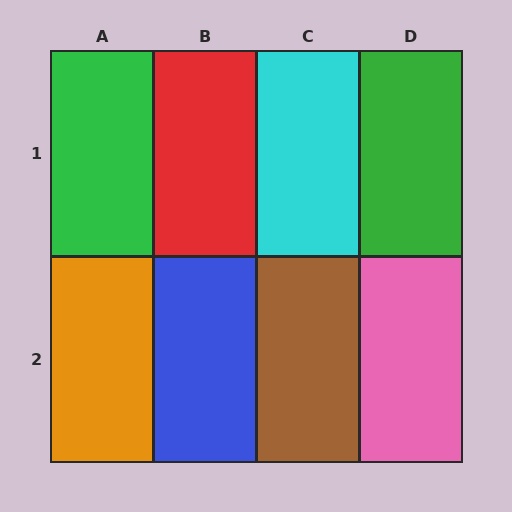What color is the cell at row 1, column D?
Green.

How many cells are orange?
1 cell is orange.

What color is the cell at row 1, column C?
Cyan.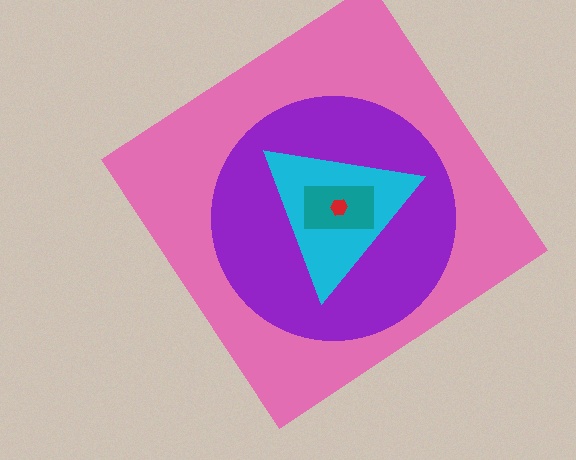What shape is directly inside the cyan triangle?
The teal rectangle.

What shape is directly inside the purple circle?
The cyan triangle.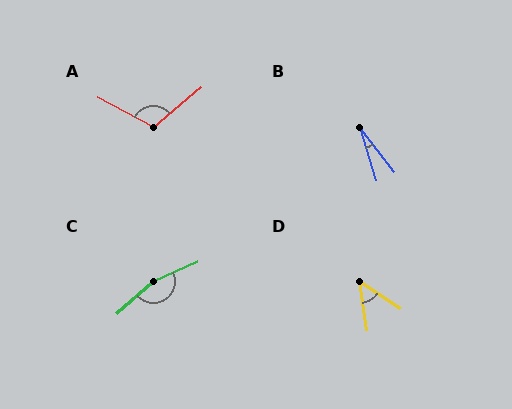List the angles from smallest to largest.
B (20°), D (49°), A (111°), C (163°).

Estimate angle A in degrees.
Approximately 111 degrees.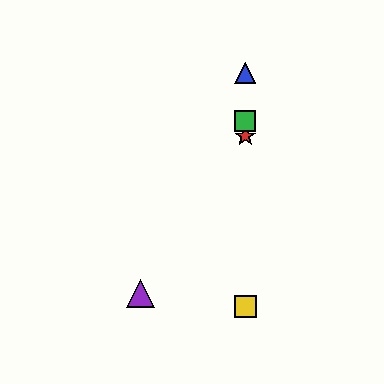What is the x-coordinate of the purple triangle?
The purple triangle is at x≈141.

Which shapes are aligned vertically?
The red star, the blue triangle, the green square, the yellow square are aligned vertically.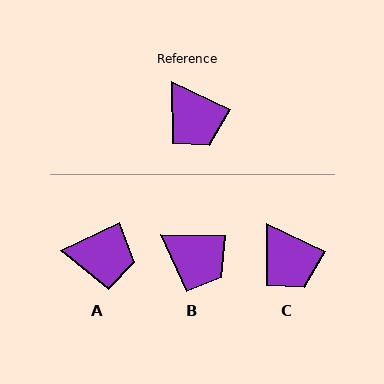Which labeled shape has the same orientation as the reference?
C.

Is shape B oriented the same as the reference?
No, it is off by about 24 degrees.